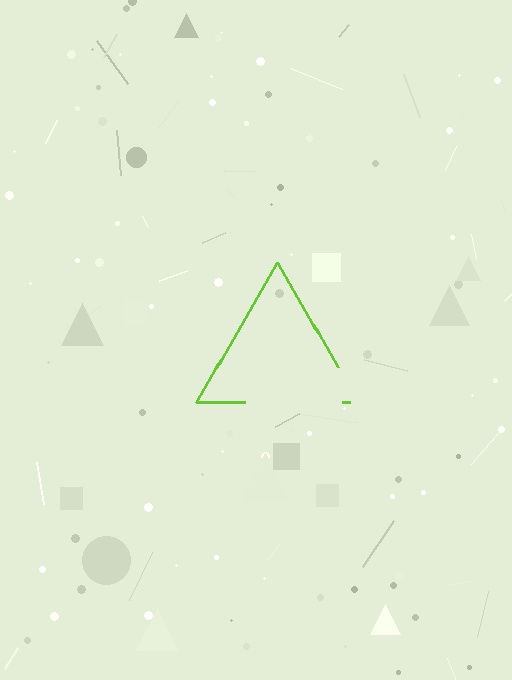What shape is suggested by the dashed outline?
The dashed outline suggests a triangle.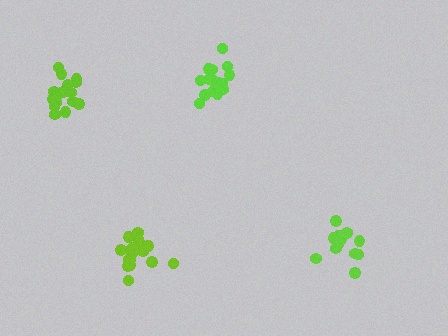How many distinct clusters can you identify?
There are 4 distinct clusters.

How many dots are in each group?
Group 1: 17 dots, Group 2: 18 dots, Group 3: 18 dots, Group 4: 13 dots (66 total).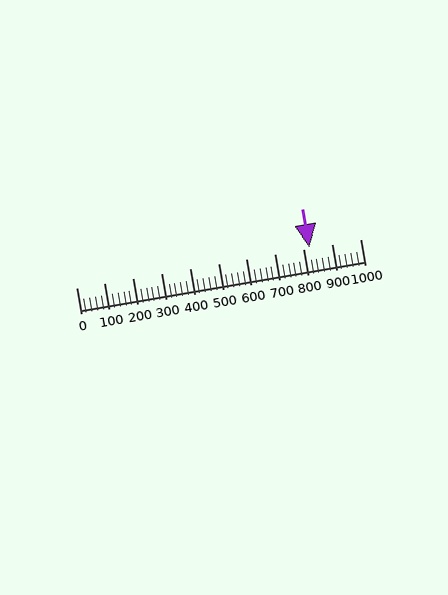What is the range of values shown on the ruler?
The ruler shows values from 0 to 1000.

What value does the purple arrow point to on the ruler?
The purple arrow points to approximately 820.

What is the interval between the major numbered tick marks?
The major tick marks are spaced 100 units apart.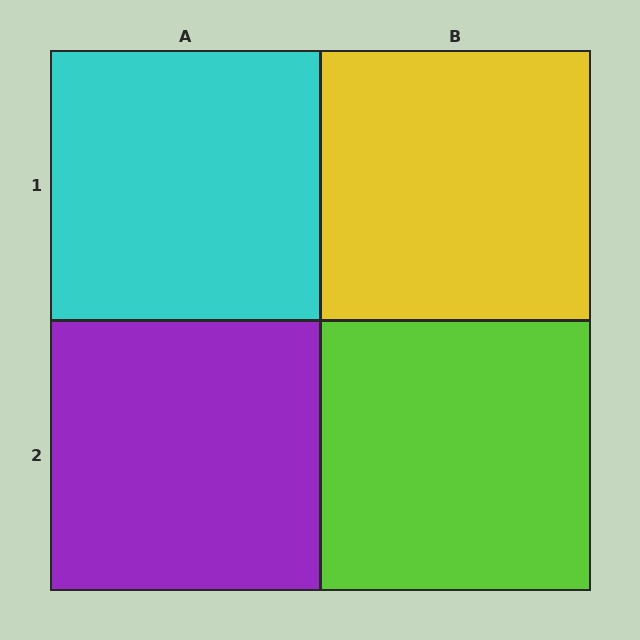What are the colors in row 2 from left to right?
Purple, lime.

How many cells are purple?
1 cell is purple.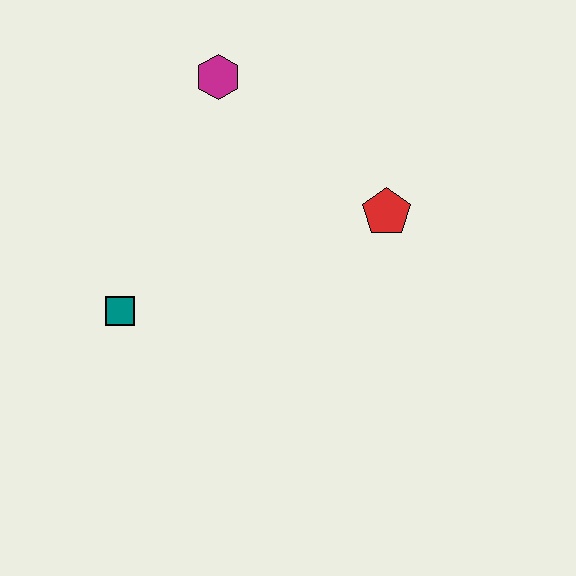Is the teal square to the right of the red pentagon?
No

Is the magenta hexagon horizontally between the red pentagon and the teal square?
Yes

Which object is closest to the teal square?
The magenta hexagon is closest to the teal square.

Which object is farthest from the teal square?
The red pentagon is farthest from the teal square.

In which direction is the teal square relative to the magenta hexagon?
The teal square is below the magenta hexagon.